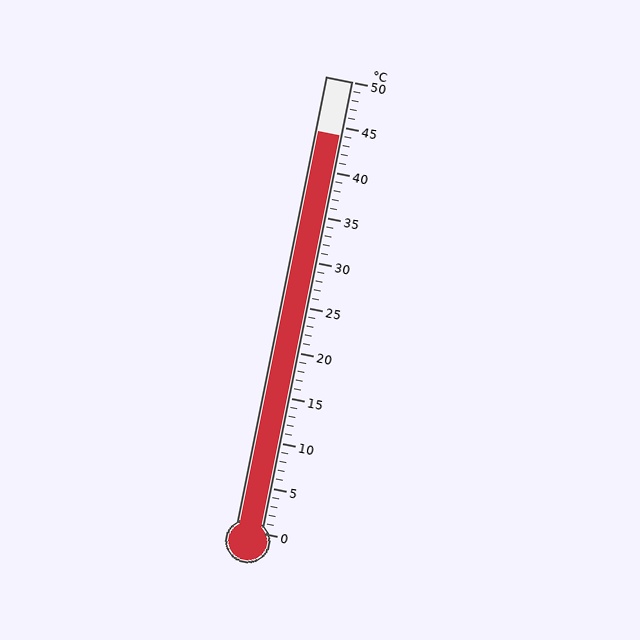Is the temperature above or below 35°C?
The temperature is above 35°C.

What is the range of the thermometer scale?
The thermometer scale ranges from 0°C to 50°C.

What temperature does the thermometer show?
The thermometer shows approximately 44°C.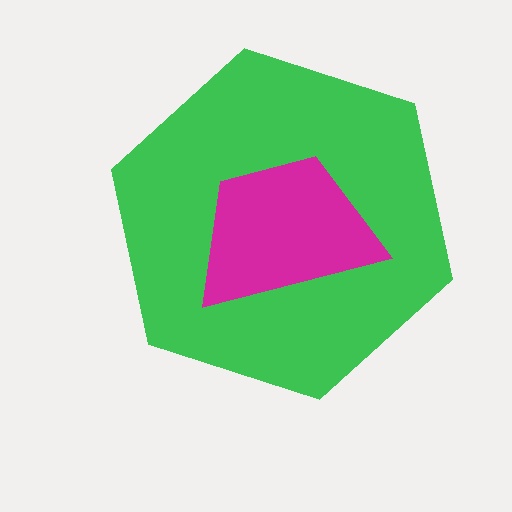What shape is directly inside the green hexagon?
The magenta trapezoid.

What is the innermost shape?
The magenta trapezoid.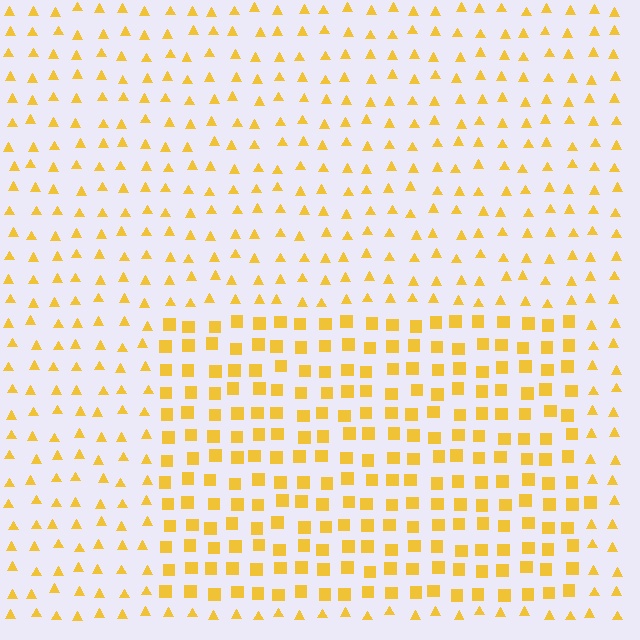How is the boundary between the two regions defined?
The boundary is defined by a change in element shape: squares inside vs. triangles outside. All elements share the same color and spacing.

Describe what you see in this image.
The image is filled with small yellow elements arranged in a uniform grid. A rectangle-shaped region contains squares, while the surrounding area contains triangles. The boundary is defined purely by the change in element shape.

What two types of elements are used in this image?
The image uses squares inside the rectangle region and triangles outside it.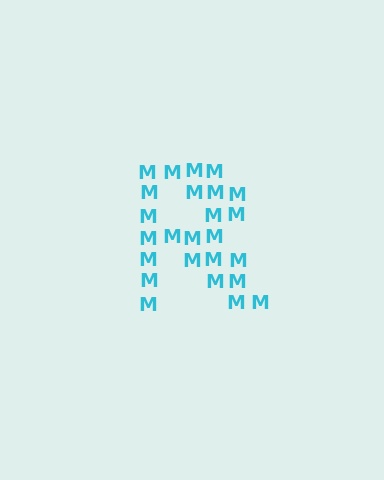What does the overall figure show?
The overall figure shows the letter R.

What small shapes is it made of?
It is made of small letter M's.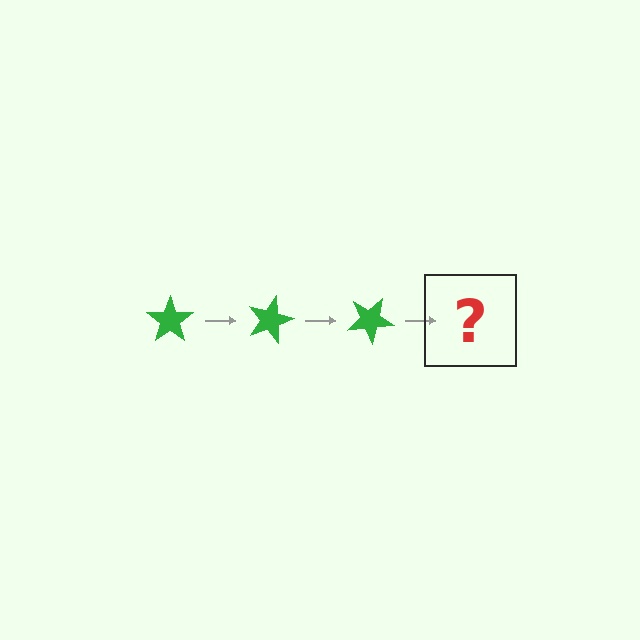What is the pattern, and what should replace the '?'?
The pattern is that the star rotates 15 degrees each step. The '?' should be a green star rotated 45 degrees.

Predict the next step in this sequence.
The next step is a green star rotated 45 degrees.